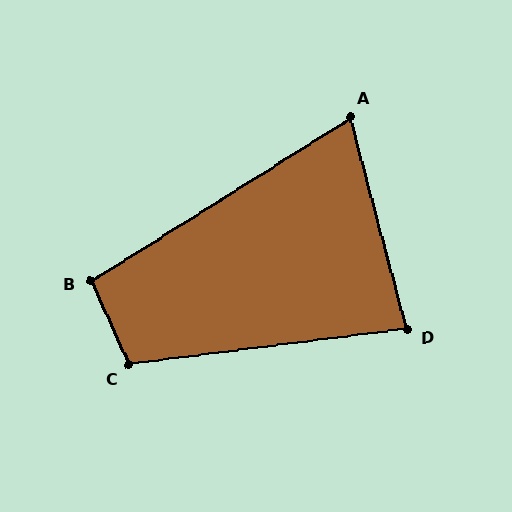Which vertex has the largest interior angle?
C, at approximately 107 degrees.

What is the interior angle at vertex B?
Approximately 98 degrees (obtuse).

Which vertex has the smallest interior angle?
A, at approximately 73 degrees.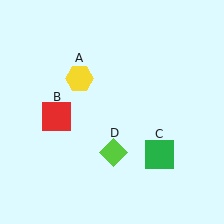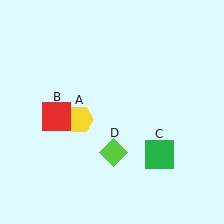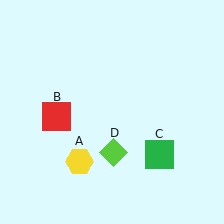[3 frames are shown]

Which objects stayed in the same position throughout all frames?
Red square (object B) and green square (object C) and lime diamond (object D) remained stationary.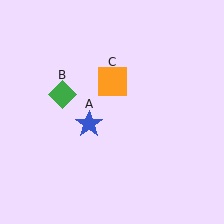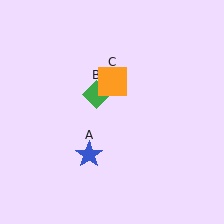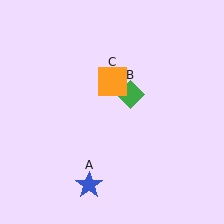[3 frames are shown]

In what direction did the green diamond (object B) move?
The green diamond (object B) moved right.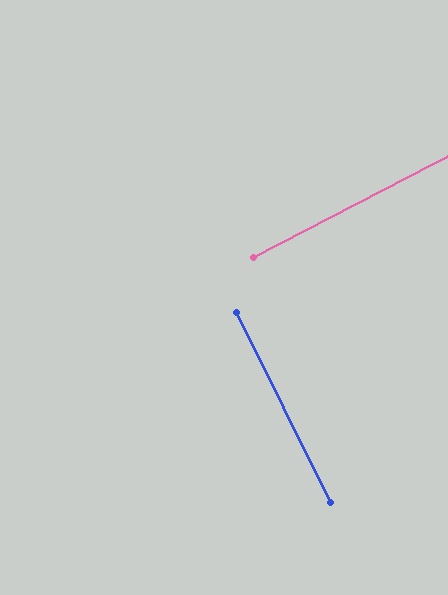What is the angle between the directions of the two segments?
Approximately 89 degrees.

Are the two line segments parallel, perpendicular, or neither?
Perpendicular — they meet at approximately 89°.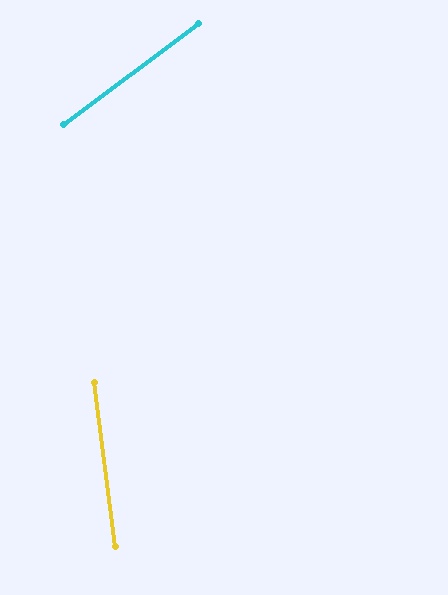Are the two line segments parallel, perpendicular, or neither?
Neither parallel nor perpendicular — they differ by about 61°.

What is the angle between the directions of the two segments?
Approximately 61 degrees.